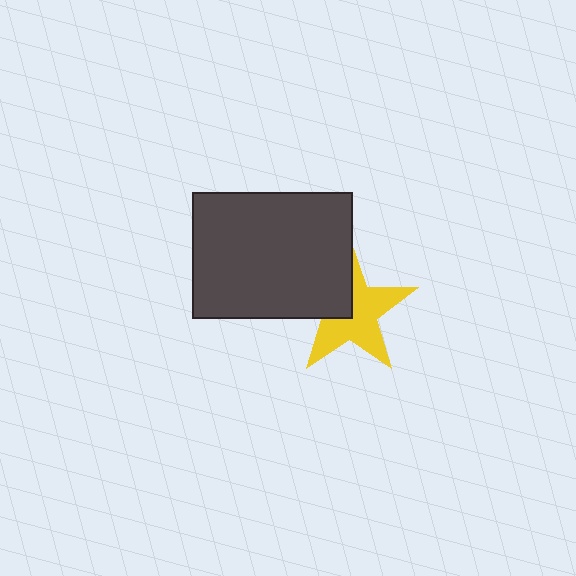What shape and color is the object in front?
The object in front is a dark gray rectangle.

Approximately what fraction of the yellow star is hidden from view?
Roughly 37% of the yellow star is hidden behind the dark gray rectangle.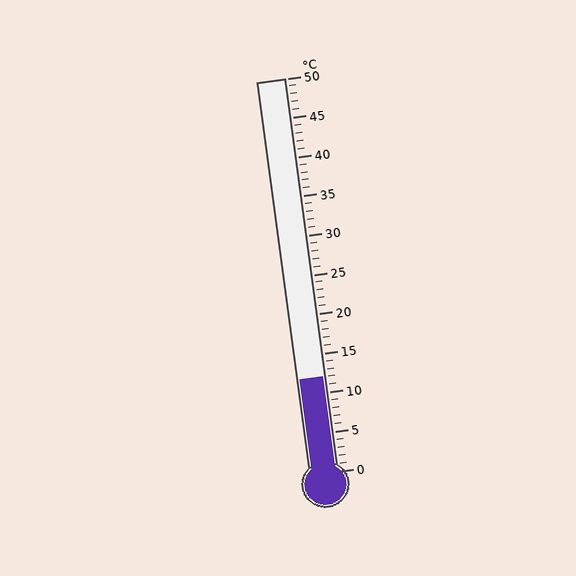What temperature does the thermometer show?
The thermometer shows approximately 12°C.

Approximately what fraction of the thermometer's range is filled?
The thermometer is filled to approximately 25% of its range.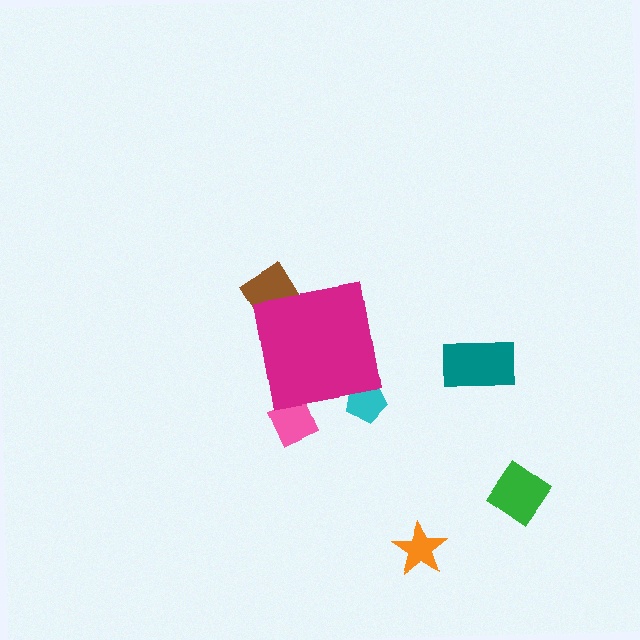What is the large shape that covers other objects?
A magenta square.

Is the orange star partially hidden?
No, the orange star is fully visible.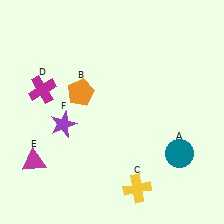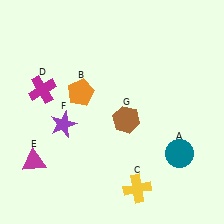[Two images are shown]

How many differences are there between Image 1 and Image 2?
There is 1 difference between the two images.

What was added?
A brown hexagon (G) was added in Image 2.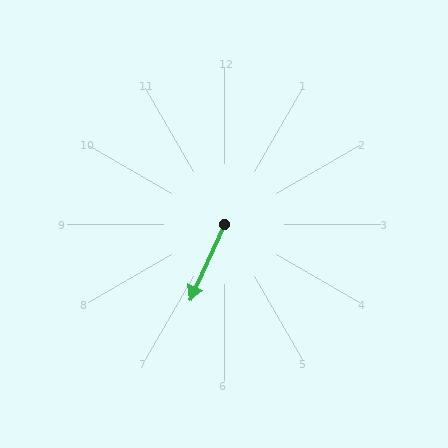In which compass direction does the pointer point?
Southwest.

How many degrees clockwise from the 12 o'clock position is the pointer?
Approximately 205 degrees.